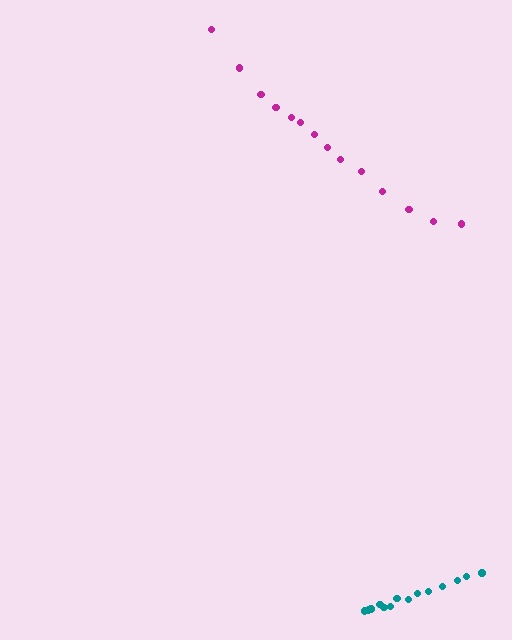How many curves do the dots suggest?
There are 2 distinct paths.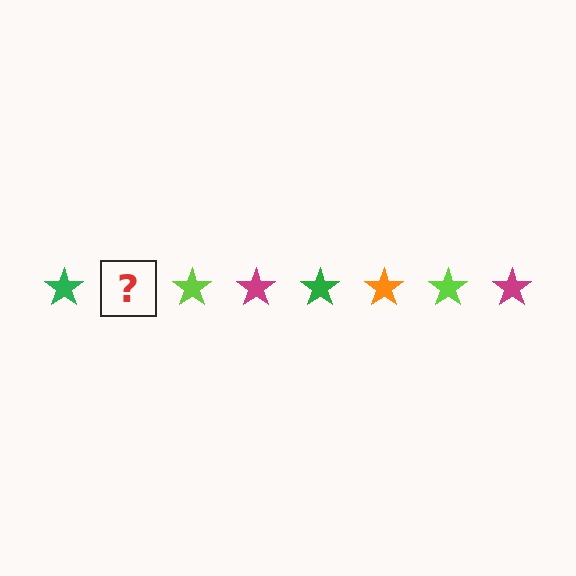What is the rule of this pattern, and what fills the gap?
The rule is that the pattern cycles through green, orange, lime, magenta stars. The gap should be filled with an orange star.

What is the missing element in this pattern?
The missing element is an orange star.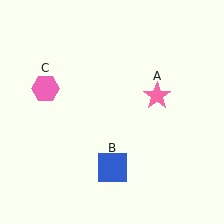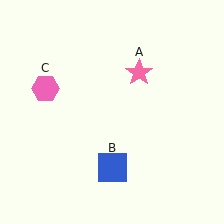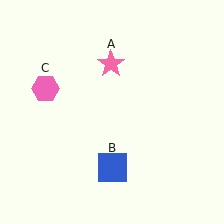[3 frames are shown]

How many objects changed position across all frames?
1 object changed position: pink star (object A).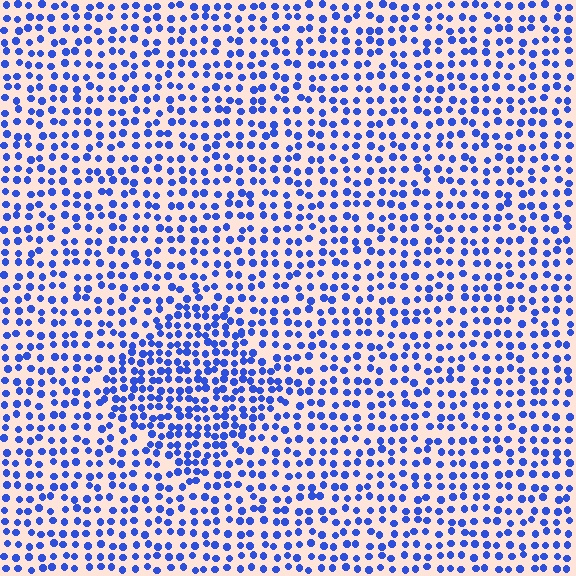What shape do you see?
I see a diamond.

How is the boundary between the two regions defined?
The boundary is defined by a change in element density (approximately 1.6x ratio). All elements are the same color, size, and shape.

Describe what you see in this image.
The image contains small blue elements arranged at two different densities. A diamond-shaped region is visible where the elements are more densely packed than the surrounding area.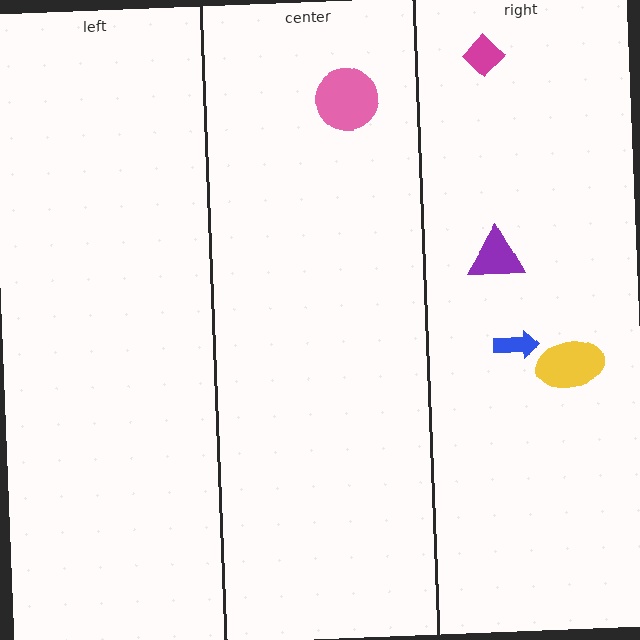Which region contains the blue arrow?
The right region.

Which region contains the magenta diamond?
The right region.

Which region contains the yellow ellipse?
The right region.